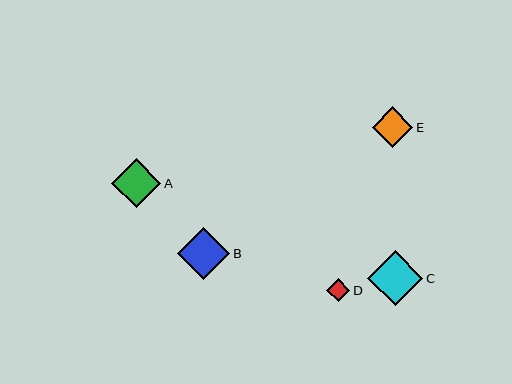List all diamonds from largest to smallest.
From largest to smallest: C, B, A, E, D.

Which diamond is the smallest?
Diamond D is the smallest with a size of approximately 23 pixels.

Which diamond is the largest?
Diamond C is the largest with a size of approximately 55 pixels.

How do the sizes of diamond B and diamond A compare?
Diamond B and diamond A are approximately the same size.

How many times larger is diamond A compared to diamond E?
Diamond A is approximately 1.2 times the size of diamond E.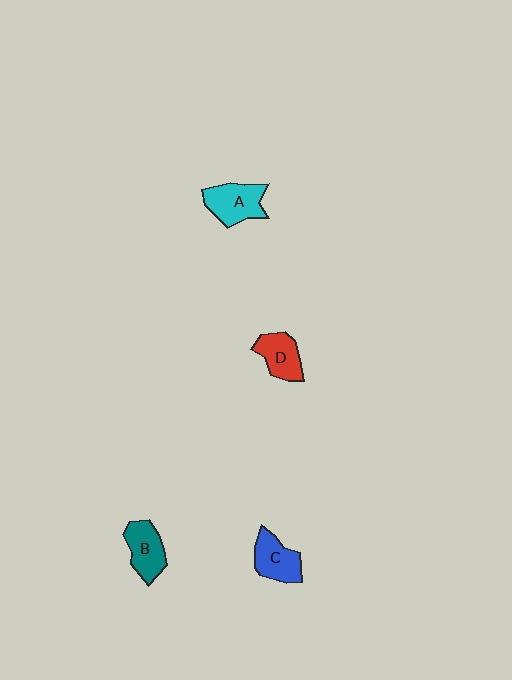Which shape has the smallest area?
Shape D (red).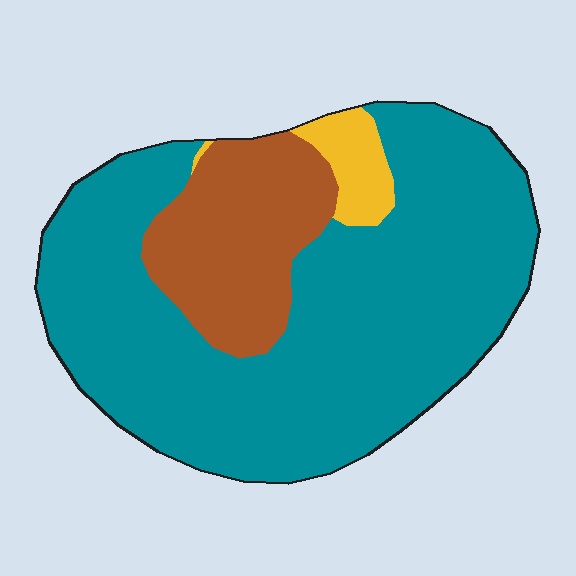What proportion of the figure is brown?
Brown covers 20% of the figure.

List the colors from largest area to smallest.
From largest to smallest: teal, brown, yellow.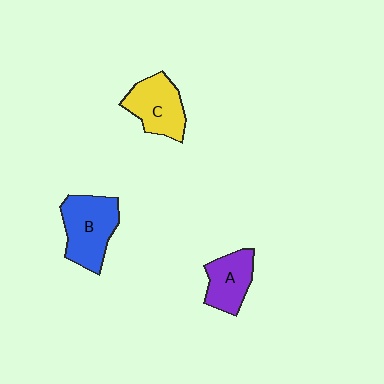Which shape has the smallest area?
Shape A (purple).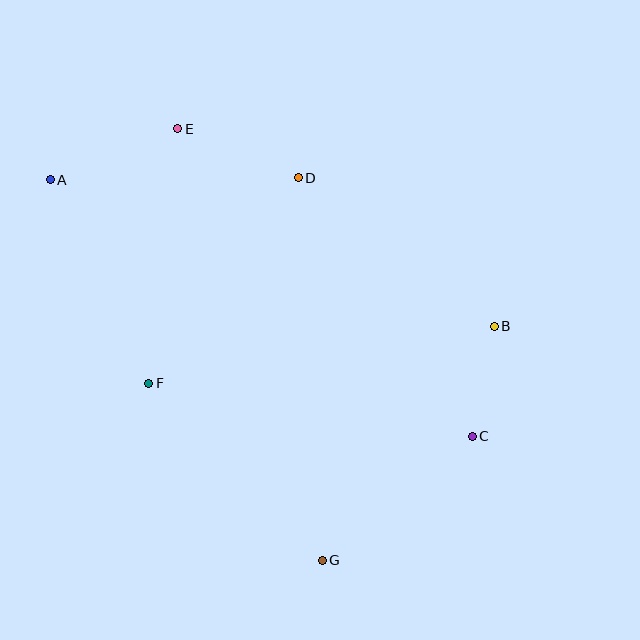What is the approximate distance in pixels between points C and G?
The distance between C and G is approximately 195 pixels.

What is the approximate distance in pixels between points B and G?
The distance between B and G is approximately 291 pixels.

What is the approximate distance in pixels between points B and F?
The distance between B and F is approximately 350 pixels.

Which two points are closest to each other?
Points B and C are closest to each other.